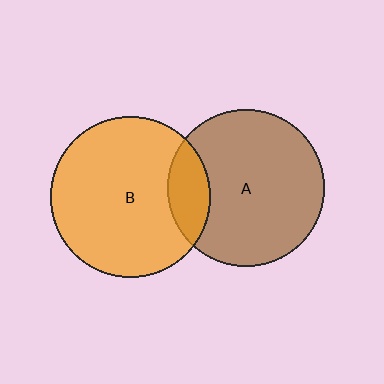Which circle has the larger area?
Circle B (orange).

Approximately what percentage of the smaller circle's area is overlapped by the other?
Approximately 15%.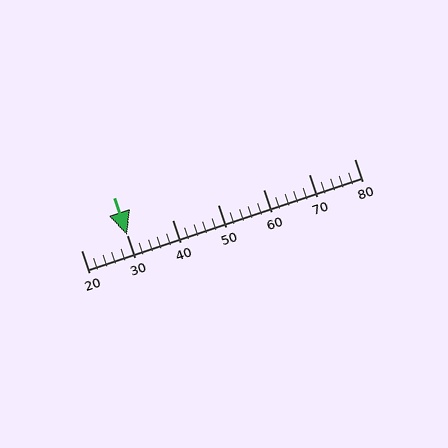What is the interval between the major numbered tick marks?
The major tick marks are spaced 10 units apart.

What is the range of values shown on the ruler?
The ruler shows values from 20 to 80.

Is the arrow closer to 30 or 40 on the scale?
The arrow is closer to 30.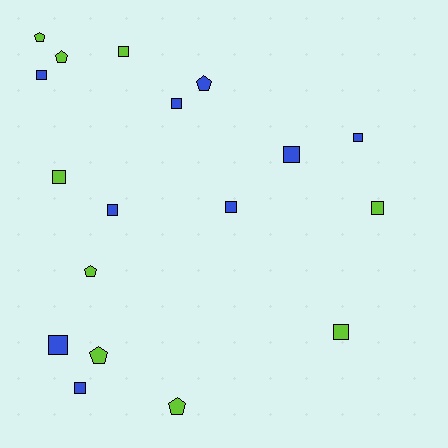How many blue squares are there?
There are 8 blue squares.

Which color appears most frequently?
Lime, with 9 objects.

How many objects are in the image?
There are 18 objects.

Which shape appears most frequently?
Square, with 12 objects.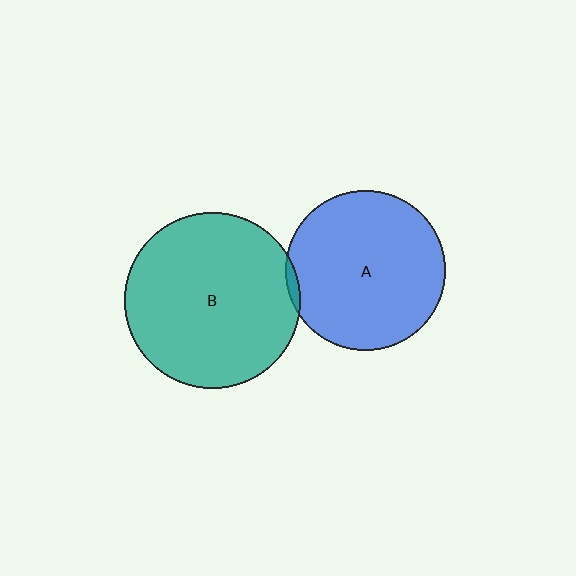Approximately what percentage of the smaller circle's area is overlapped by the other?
Approximately 5%.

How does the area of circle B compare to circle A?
Approximately 1.2 times.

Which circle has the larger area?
Circle B (teal).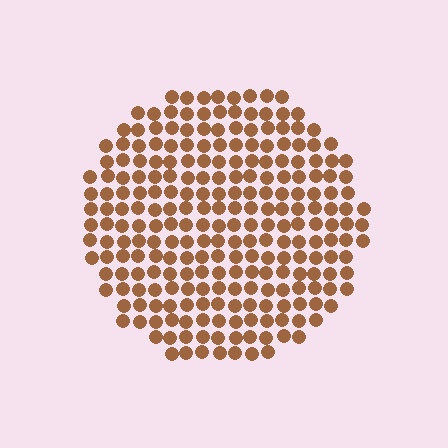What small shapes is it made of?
It is made of small circles.